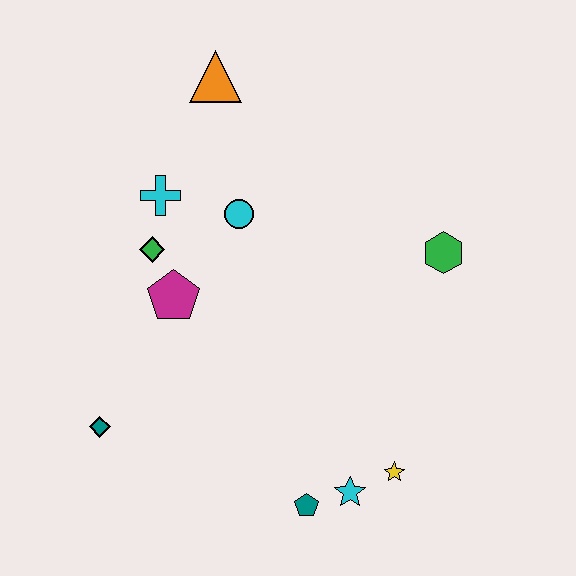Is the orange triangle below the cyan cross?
No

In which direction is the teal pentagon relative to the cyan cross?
The teal pentagon is below the cyan cross.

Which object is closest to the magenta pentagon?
The green diamond is closest to the magenta pentagon.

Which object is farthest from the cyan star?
The orange triangle is farthest from the cyan star.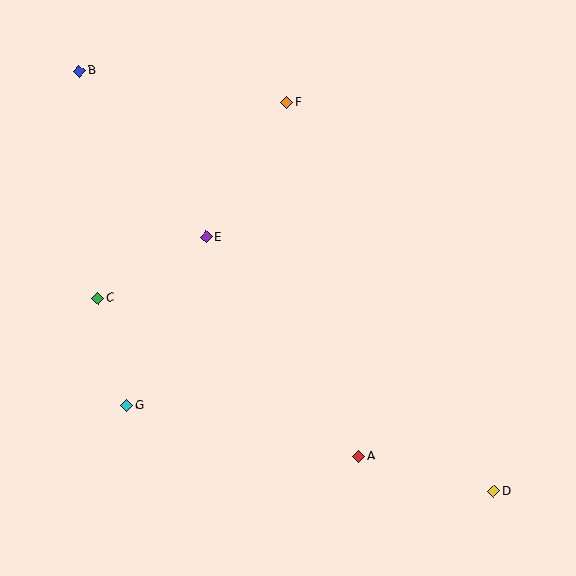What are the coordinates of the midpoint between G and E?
The midpoint between G and E is at (166, 321).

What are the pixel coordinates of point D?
Point D is at (493, 491).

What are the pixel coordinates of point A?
Point A is at (359, 456).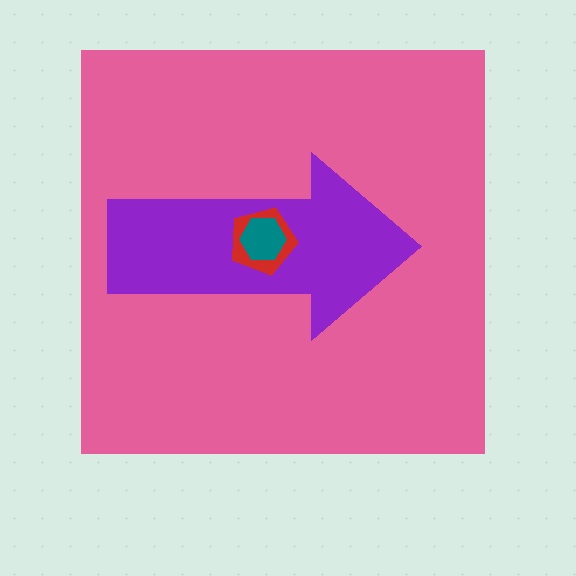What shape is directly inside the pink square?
The purple arrow.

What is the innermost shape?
The teal hexagon.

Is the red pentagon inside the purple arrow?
Yes.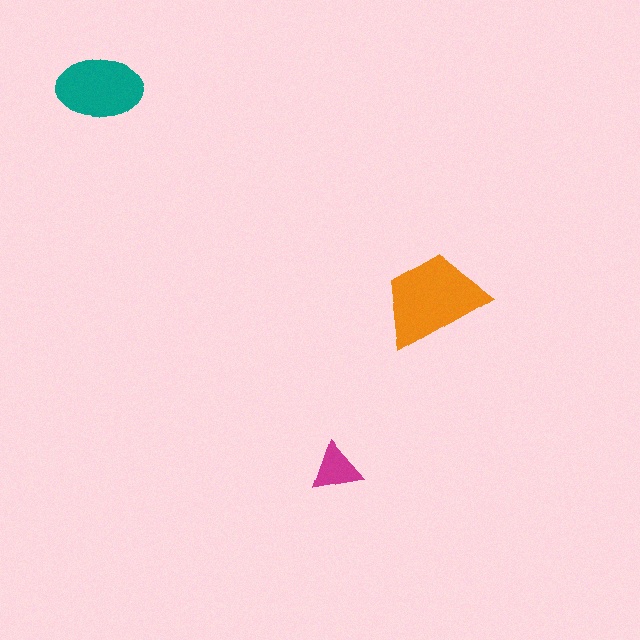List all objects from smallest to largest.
The magenta triangle, the teal ellipse, the orange trapezoid.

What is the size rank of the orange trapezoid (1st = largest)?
1st.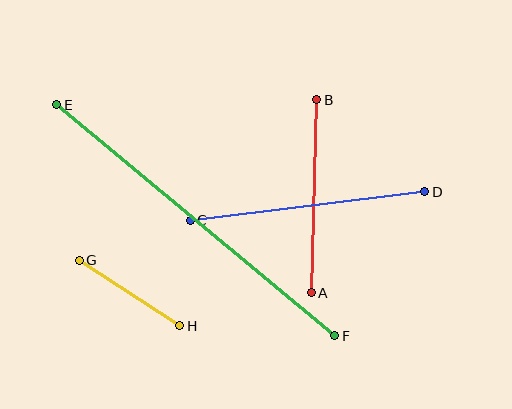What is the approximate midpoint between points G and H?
The midpoint is at approximately (129, 293) pixels.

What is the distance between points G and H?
The distance is approximately 120 pixels.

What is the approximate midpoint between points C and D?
The midpoint is at approximately (308, 206) pixels.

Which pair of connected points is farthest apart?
Points E and F are farthest apart.